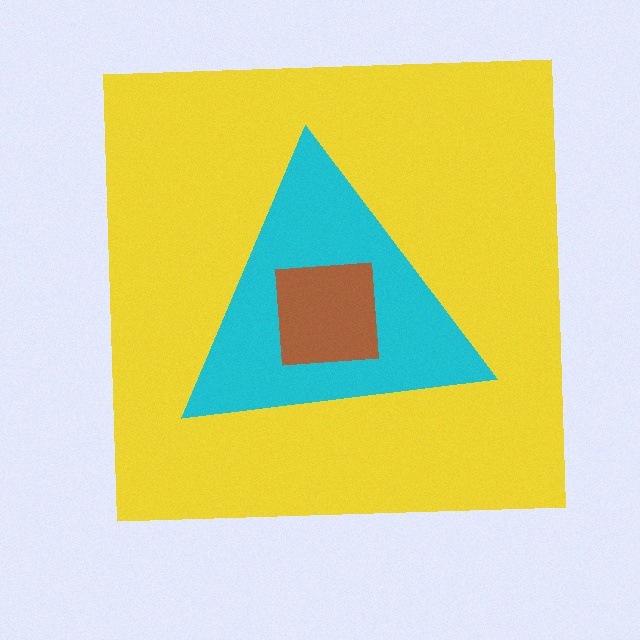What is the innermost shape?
The brown square.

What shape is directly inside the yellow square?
The cyan triangle.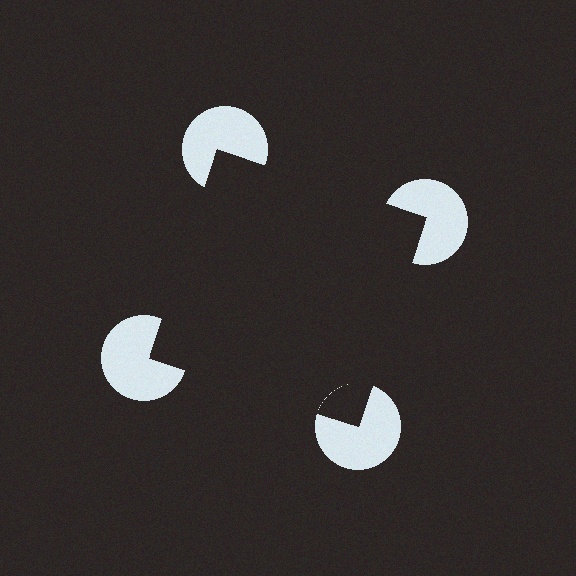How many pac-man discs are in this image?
There are 4 — one at each vertex of the illusory square.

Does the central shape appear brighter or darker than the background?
It typically appears slightly darker than the background, even though no actual brightness change is drawn.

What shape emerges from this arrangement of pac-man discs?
An illusory square — its edges are inferred from the aligned wedge cuts in the pac-man discs, not physically drawn.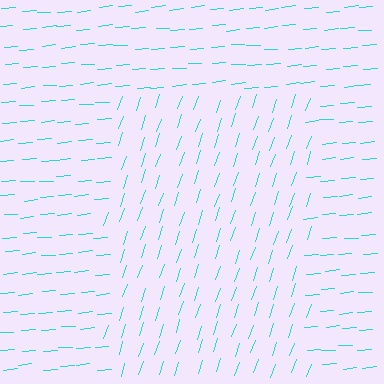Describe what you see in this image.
The image is filled with small cyan line segments. A rectangle region in the image has lines oriented differently from the surrounding lines, creating a visible texture boundary.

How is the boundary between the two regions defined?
The boundary is defined purely by a change in line orientation (approximately 66 degrees difference). All lines are the same color and thickness.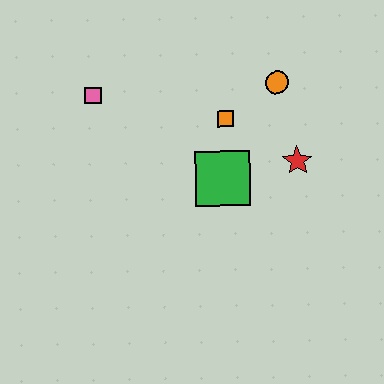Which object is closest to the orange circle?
The orange square is closest to the orange circle.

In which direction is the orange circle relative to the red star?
The orange circle is above the red star.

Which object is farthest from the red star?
The pink square is farthest from the red star.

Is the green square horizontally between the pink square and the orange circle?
Yes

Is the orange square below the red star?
No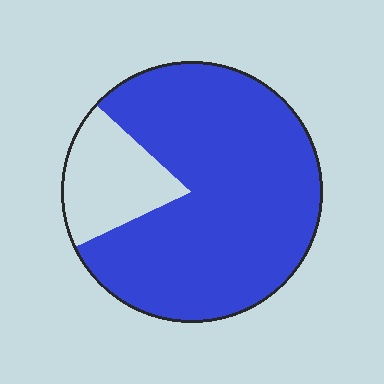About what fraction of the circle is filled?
About four fifths (4/5).